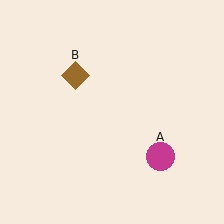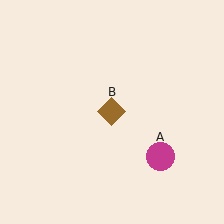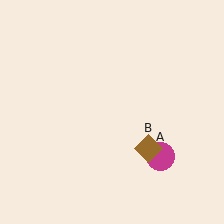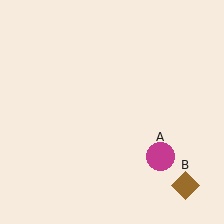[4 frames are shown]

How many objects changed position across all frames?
1 object changed position: brown diamond (object B).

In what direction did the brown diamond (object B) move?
The brown diamond (object B) moved down and to the right.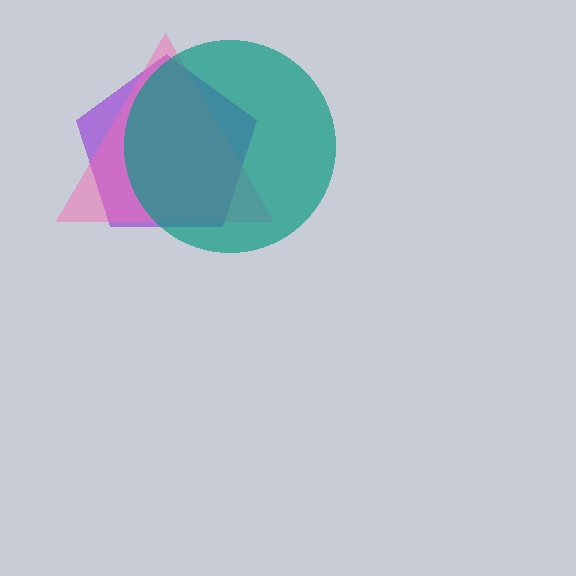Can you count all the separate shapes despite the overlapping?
Yes, there are 3 separate shapes.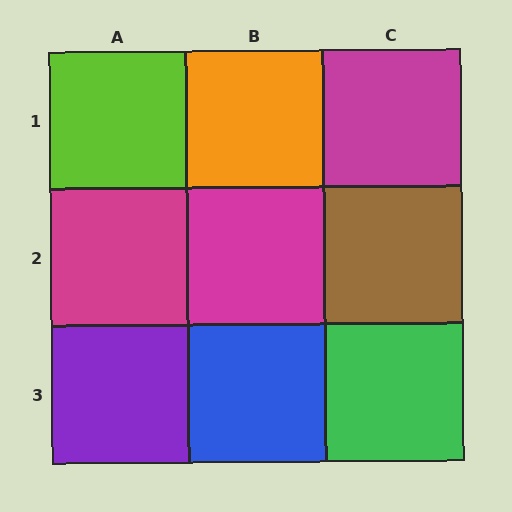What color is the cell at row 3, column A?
Purple.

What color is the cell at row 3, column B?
Blue.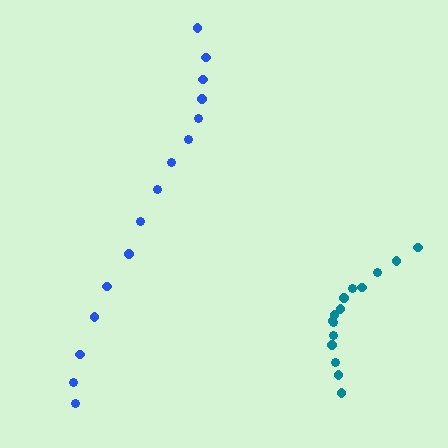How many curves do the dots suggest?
There are 2 distinct paths.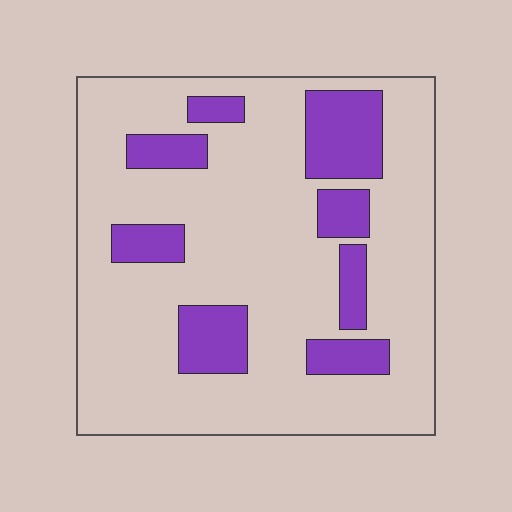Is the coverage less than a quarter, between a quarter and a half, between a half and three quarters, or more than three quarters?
Less than a quarter.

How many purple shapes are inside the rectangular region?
8.